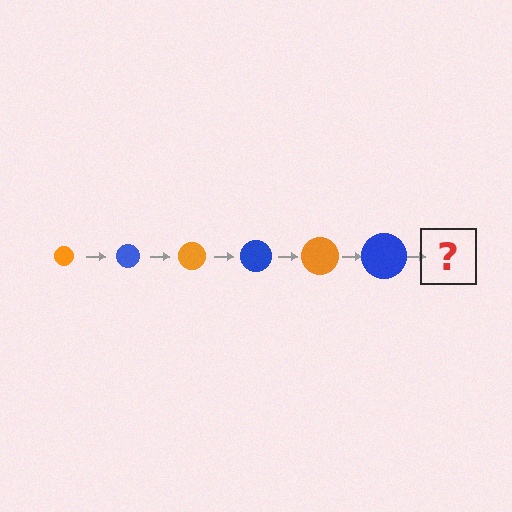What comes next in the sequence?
The next element should be an orange circle, larger than the previous one.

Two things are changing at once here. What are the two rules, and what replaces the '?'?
The two rules are that the circle grows larger each step and the color cycles through orange and blue. The '?' should be an orange circle, larger than the previous one.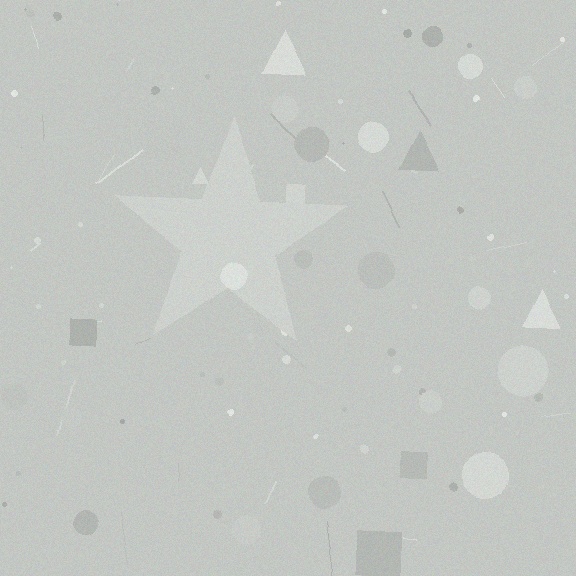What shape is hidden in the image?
A star is hidden in the image.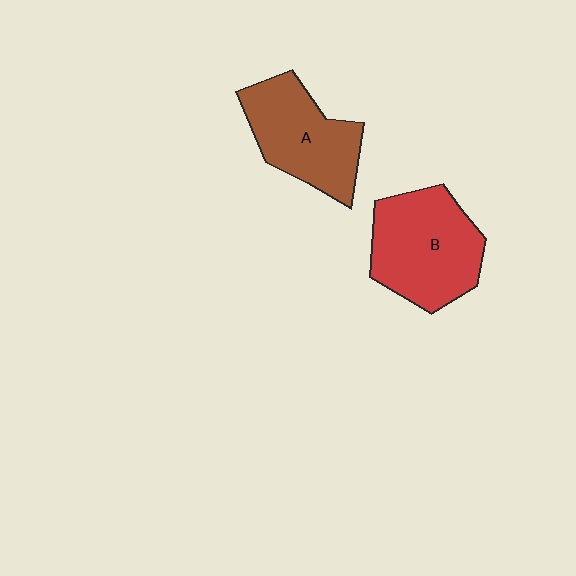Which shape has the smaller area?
Shape A (brown).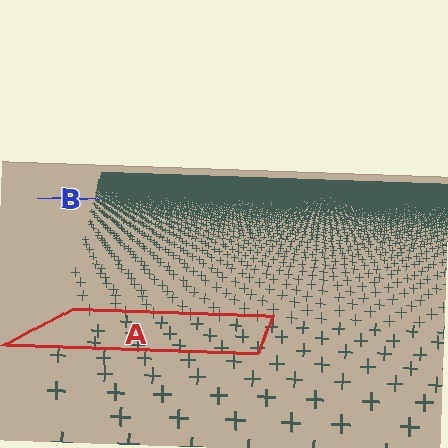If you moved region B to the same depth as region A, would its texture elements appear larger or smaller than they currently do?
They would appear larger. At a closer depth, the same texture elements are projected at a bigger on-screen size.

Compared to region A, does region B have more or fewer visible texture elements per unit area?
Region B has more texture elements per unit area — they are packed more densely because it is farther away.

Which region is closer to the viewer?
Region A is closer. The texture elements there are larger and more spread out.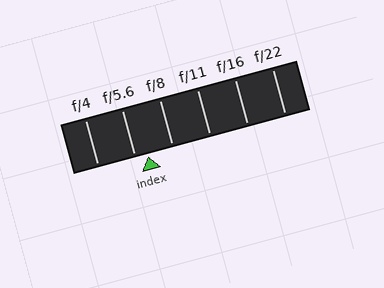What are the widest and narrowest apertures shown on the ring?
The widest aperture shown is f/4 and the narrowest is f/22.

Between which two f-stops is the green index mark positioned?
The index mark is between f/5.6 and f/8.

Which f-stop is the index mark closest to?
The index mark is closest to f/5.6.